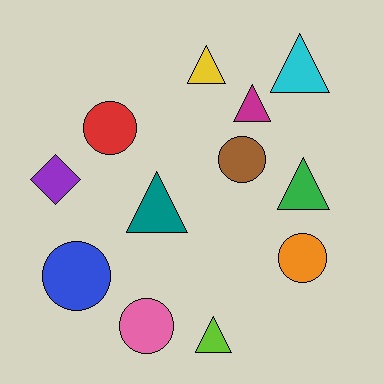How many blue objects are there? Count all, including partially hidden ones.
There is 1 blue object.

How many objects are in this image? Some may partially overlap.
There are 12 objects.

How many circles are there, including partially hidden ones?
There are 5 circles.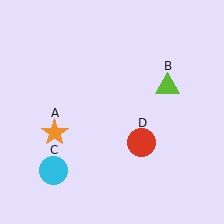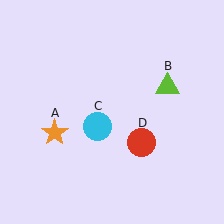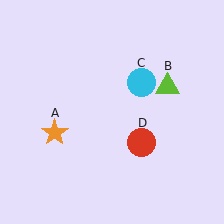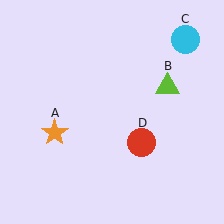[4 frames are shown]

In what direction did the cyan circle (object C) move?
The cyan circle (object C) moved up and to the right.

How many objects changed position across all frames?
1 object changed position: cyan circle (object C).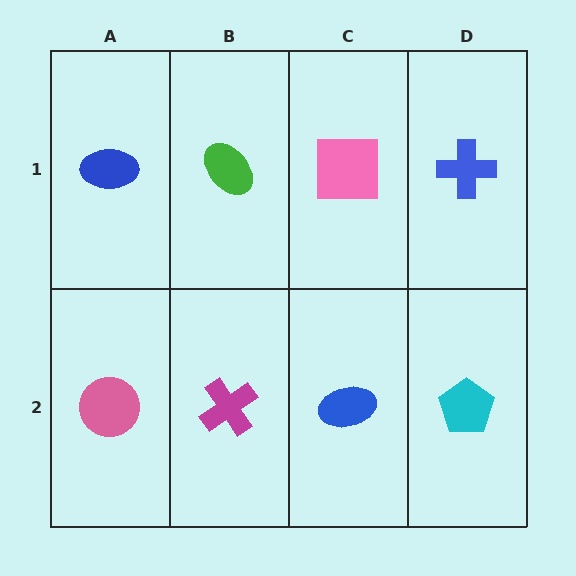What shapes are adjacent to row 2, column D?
A blue cross (row 1, column D), a blue ellipse (row 2, column C).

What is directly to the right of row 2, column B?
A blue ellipse.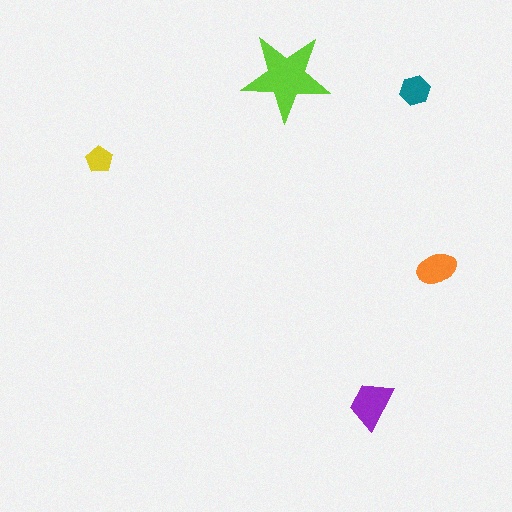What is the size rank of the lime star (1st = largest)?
1st.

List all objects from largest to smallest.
The lime star, the purple trapezoid, the orange ellipse, the teal hexagon, the yellow pentagon.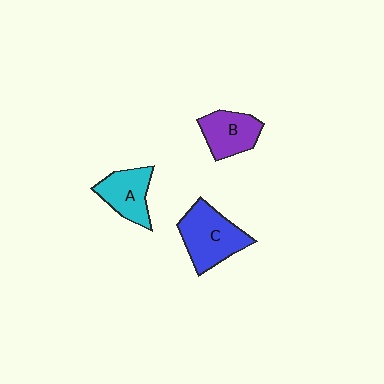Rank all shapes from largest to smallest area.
From largest to smallest: C (blue), A (cyan), B (purple).